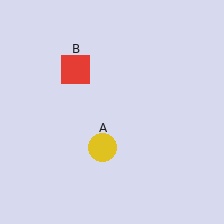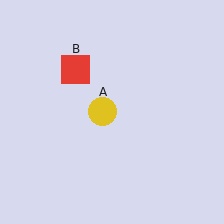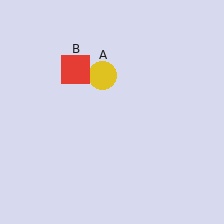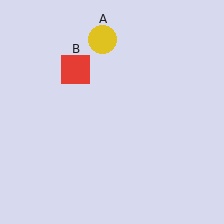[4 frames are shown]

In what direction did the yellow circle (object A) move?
The yellow circle (object A) moved up.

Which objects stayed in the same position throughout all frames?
Red square (object B) remained stationary.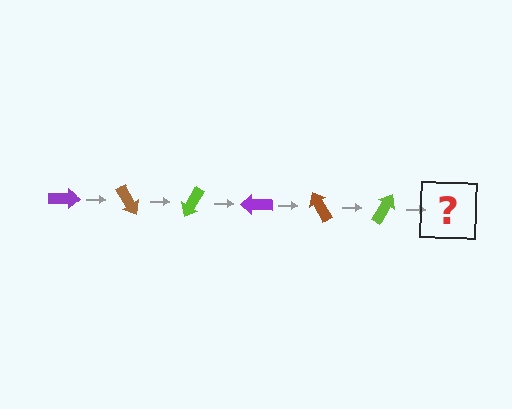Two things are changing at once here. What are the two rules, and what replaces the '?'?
The two rules are that it rotates 60 degrees each step and the color cycles through purple, brown, and lime. The '?' should be a purple arrow, rotated 360 degrees from the start.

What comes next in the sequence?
The next element should be a purple arrow, rotated 360 degrees from the start.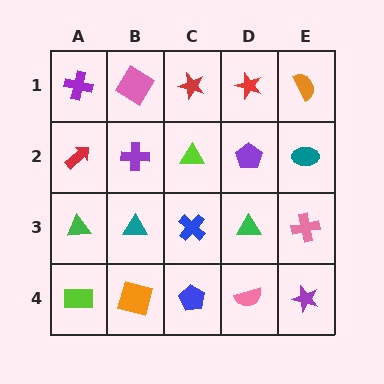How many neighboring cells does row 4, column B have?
3.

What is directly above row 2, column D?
A red star.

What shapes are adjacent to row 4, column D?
A green triangle (row 3, column D), a blue pentagon (row 4, column C), a purple star (row 4, column E).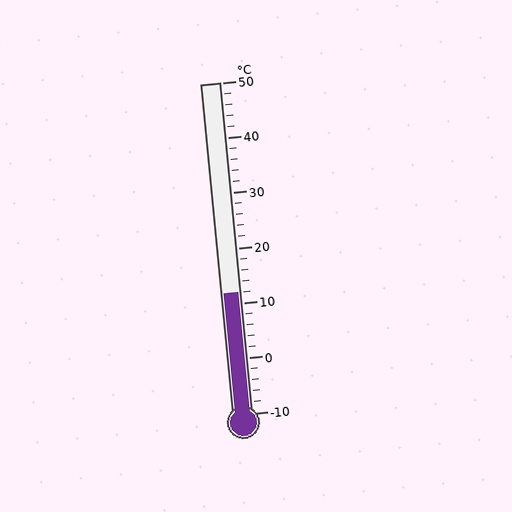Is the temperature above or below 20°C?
The temperature is below 20°C.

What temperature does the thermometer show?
The thermometer shows approximately 12°C.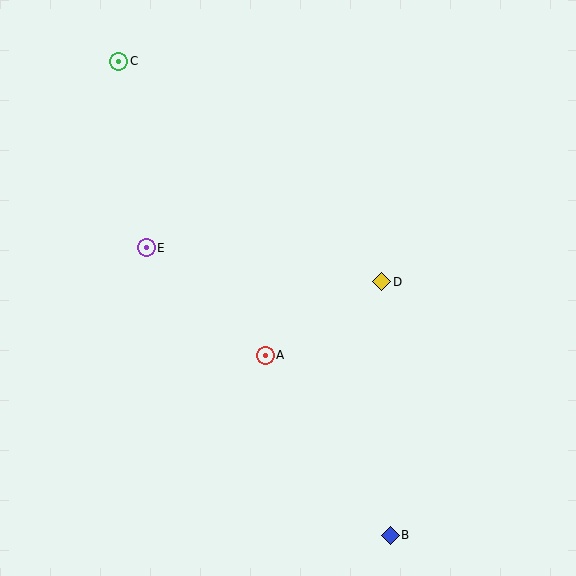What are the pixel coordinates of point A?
Point A is at (265, 355).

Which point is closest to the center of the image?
Point A at (265, 355) is closest to the center.